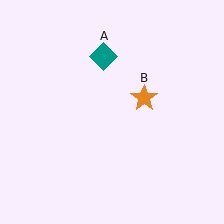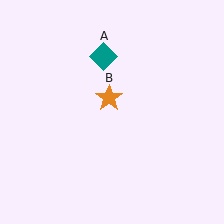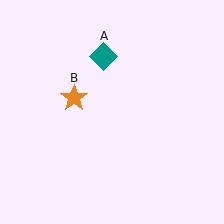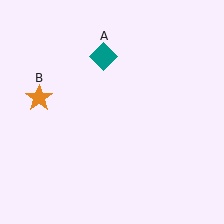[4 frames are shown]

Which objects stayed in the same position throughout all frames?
Teal diamond (object A) remained stationary.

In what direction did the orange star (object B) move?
The orange star (object B) moved left.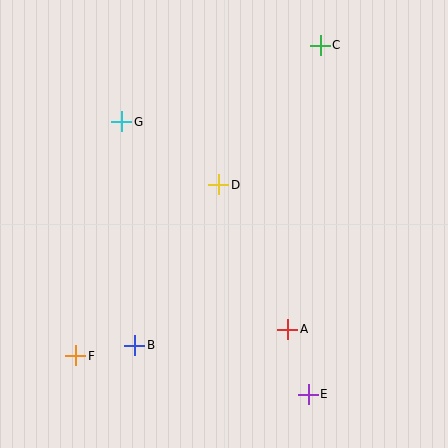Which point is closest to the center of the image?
Point D at (219, 185) is closest to the center.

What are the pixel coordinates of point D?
Point D is at (219, 185).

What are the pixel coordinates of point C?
Point C is at (320, 45).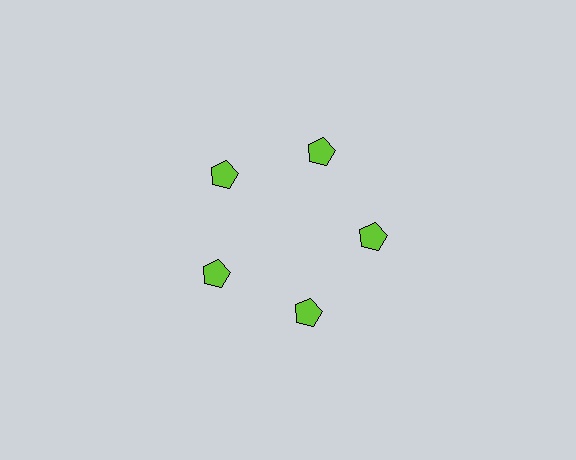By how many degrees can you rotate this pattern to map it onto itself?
The pattern maps onto itself every 72 degrees of rotation.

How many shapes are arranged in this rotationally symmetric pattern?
There are 5 shapes, arranged in 5 groups of 1.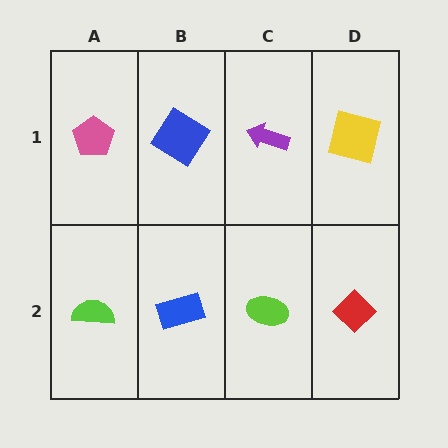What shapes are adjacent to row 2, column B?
A blue diamond (row 1, column B), a lime semicircle (row 2, column A), a lime ellipse (row 2, column C).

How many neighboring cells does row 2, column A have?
2.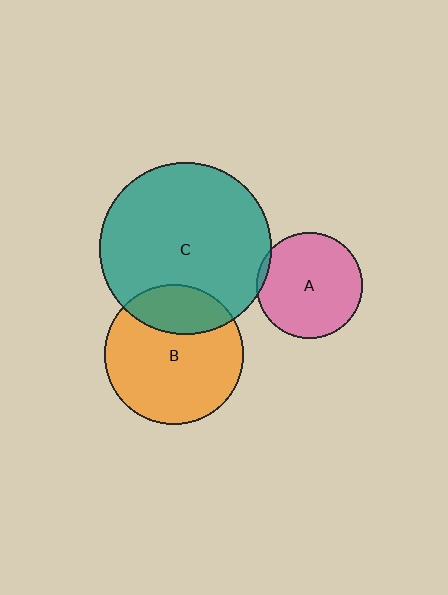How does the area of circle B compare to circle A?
Approximately 1.7 times.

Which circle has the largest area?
Circle C (teal).